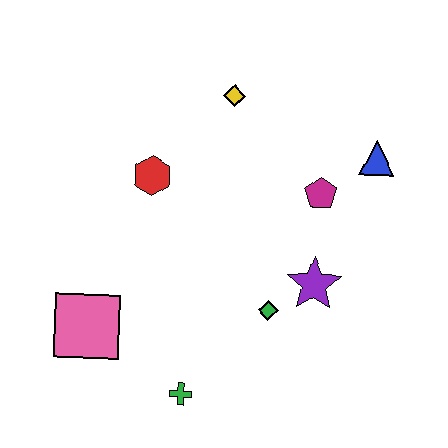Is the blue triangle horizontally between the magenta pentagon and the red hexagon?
No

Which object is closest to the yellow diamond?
The red hexagon is closest to the yellow diamond.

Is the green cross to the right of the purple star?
No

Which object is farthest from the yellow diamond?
The green cross is farthest from the yellow diamond.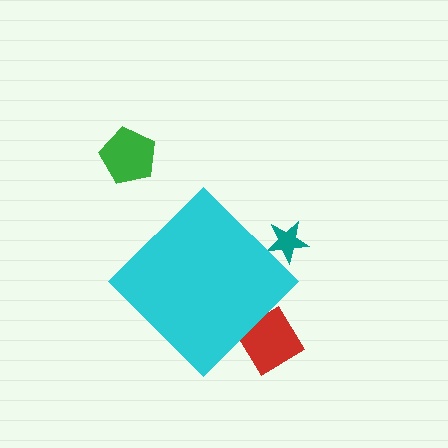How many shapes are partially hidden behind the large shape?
2 shapes are partially hidden.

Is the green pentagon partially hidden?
No, the green pentagon is fully visible.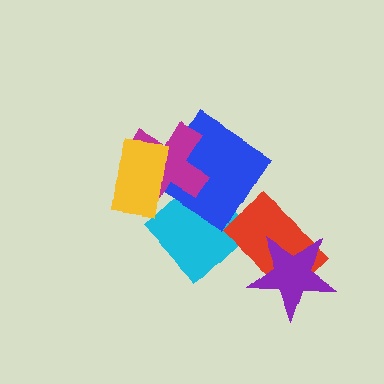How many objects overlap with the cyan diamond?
2 objects overlap with the cyan diamond.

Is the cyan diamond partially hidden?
Yes, it is partially covered by another shape.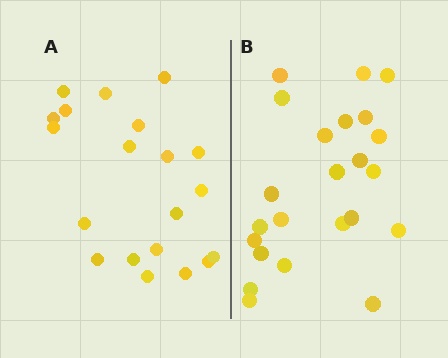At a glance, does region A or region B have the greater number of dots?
Region B (the right region) has more dots.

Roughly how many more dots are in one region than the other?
Region B has just a few more — roughly 2 or 3 more dots than region A.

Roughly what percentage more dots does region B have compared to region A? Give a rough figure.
About 15% more.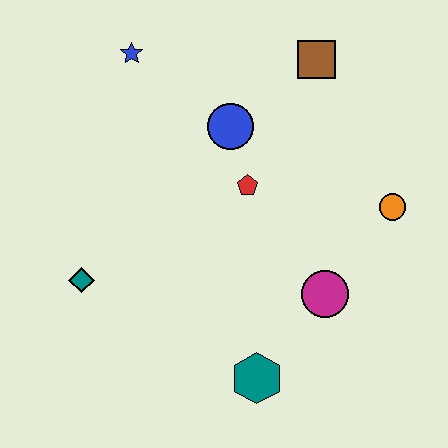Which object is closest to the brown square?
The blue circle is closest to the brown square.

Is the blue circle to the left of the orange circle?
Yes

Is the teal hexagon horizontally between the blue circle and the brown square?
Yes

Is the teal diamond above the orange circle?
No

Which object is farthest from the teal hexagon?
The blue star is farthest from the teal hexagon.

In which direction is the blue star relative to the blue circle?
The blue star is to the left of the blue circle.